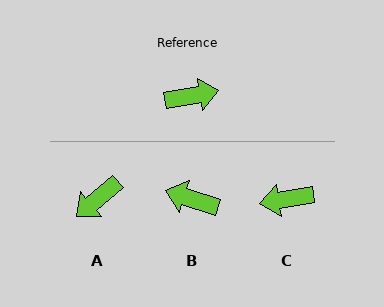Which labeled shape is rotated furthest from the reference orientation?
C, about 179 degrees away.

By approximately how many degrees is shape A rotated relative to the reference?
Approximately 150 degrees clockwise.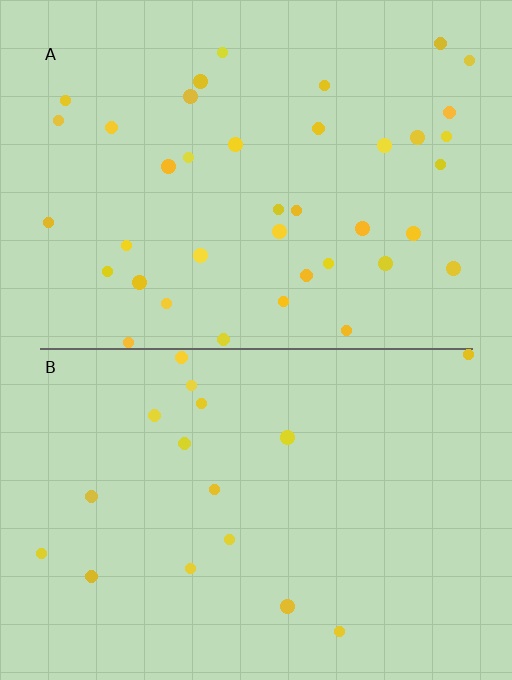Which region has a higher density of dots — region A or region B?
A (the top).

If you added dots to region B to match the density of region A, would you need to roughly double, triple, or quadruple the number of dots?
Approximately double.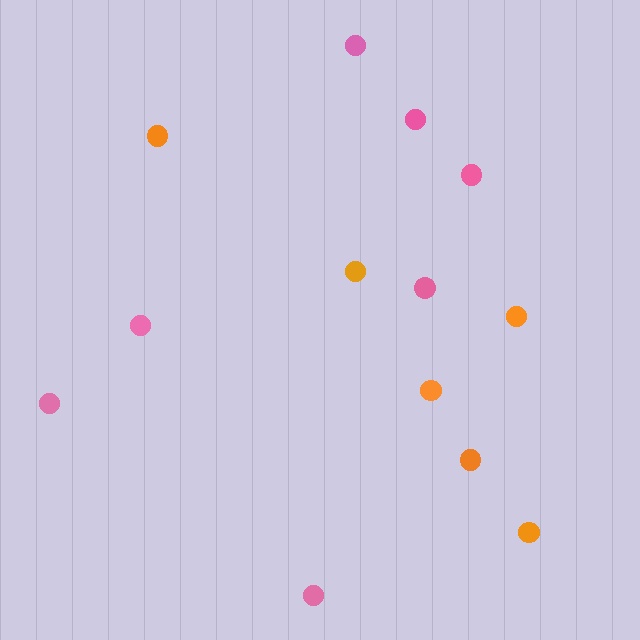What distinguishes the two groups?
There are 2 groups: one group of pink circles (7) and one group of orange circles (6).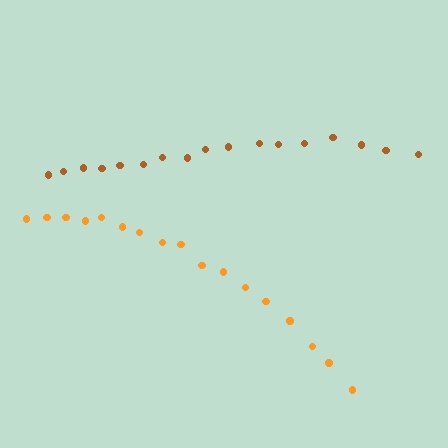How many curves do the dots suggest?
There are 2 distinct paths.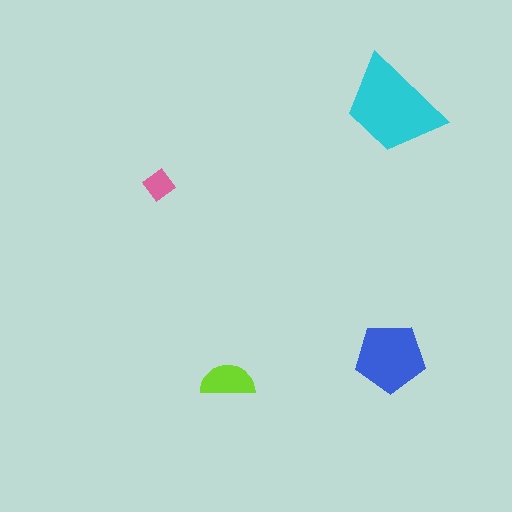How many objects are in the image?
There are 4 objects in the image.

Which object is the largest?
The cyan trapezoid.